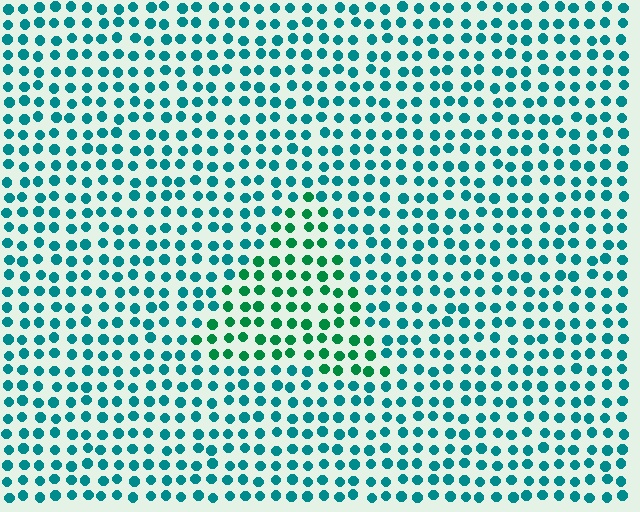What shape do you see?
I see a triangle.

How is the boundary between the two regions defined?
The boundary is defined purely by a slight shift in hue (about 33 degrees). Spacing, size, and orientation are identical on both sides.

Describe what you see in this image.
The image is filled with small teal elements in a uniform arrangement. A triangle-shaped region is visible where the elements are tinted to a slightly different hue, forming a subtle color boundary.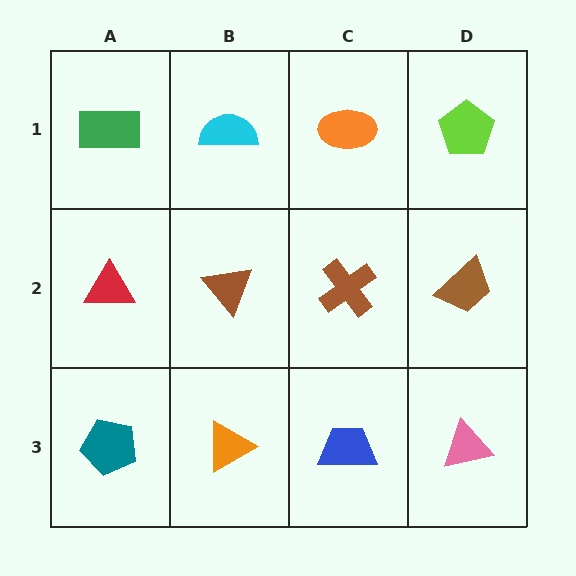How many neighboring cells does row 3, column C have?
3.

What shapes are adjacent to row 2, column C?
An orange ellipse (row 1, column C), a blue trapezoid (row 3, column C), a brown triangle (row 2, column B), a brown trapezoid (row 2, column D).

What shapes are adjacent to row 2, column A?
A green rectangle (row 1, column A), a teal pentagon (row 3, column A), a brown triangle (row 2, column B).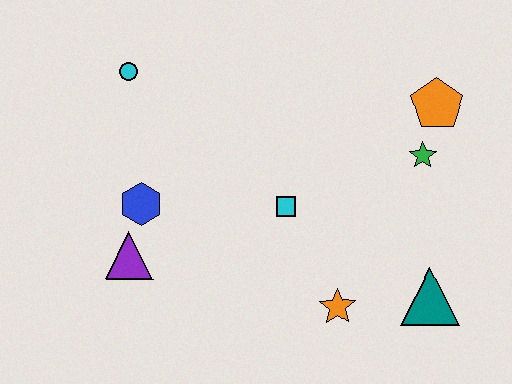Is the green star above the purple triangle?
Yes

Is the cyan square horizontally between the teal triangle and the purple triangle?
Yes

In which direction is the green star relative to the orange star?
The green star is above the orange star.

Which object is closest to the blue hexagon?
The purple triangle is closest to the blue hexagon.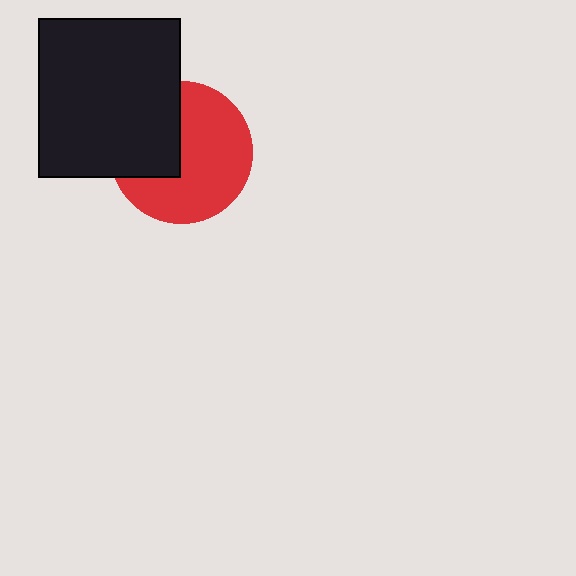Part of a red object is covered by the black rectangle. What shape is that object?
It is a circle.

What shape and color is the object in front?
The object in front is a black rectangle.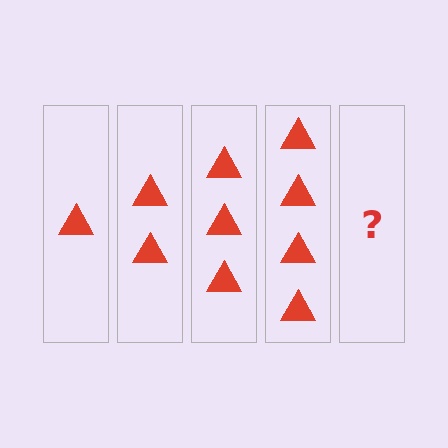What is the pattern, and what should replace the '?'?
The pattern is that each step adds one more triangle. The '?' should be 5 triangles.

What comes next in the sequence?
The next element should be 5 triangles.